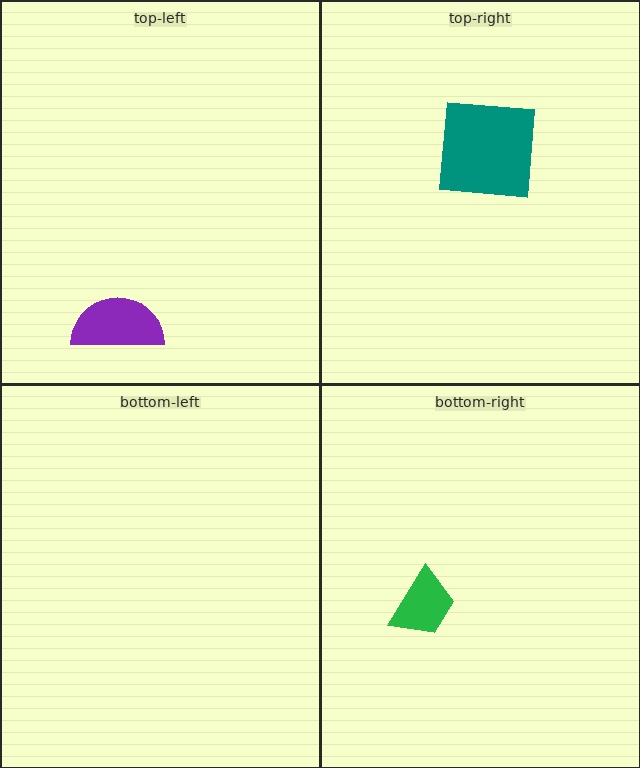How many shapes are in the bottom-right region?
1.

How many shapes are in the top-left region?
1.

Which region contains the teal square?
The top-right region.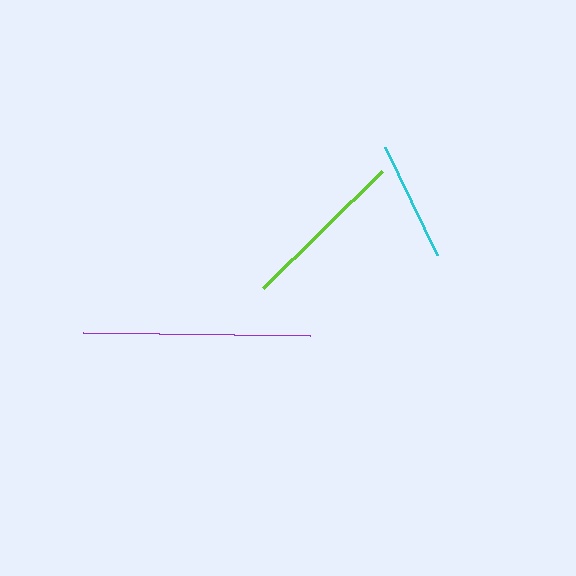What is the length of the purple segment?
The purple segment is approximately 228 pixels long.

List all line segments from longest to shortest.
From longest to shortest: purple, lime, cyan.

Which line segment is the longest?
The purple line is the longest at approximately 228 pixels.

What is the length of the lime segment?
The lime segment is approximately 167 pixels long.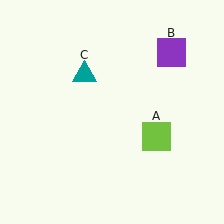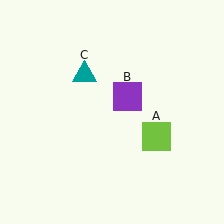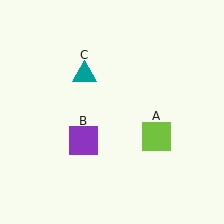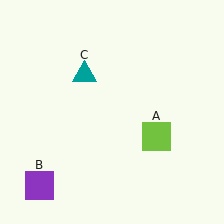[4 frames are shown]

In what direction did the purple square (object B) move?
The purple square (object B) moved down and to the left.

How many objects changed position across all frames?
1 object changed position: purple square (object B).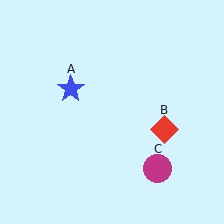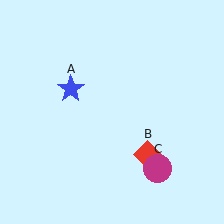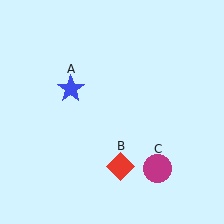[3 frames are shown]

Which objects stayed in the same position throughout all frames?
Blue star (object A) and magenta circle (object C) remained stationary.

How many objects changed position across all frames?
1 object changed position: red diamond (object B).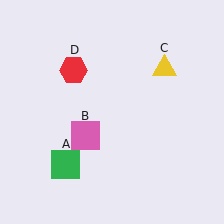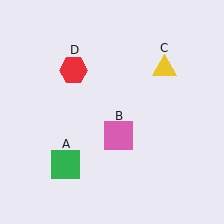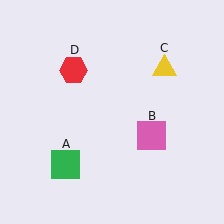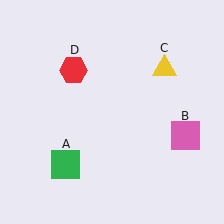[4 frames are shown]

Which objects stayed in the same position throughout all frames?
Green square (object A) and yellow triangle (object C) and red hexagon (object D) remained stationary.